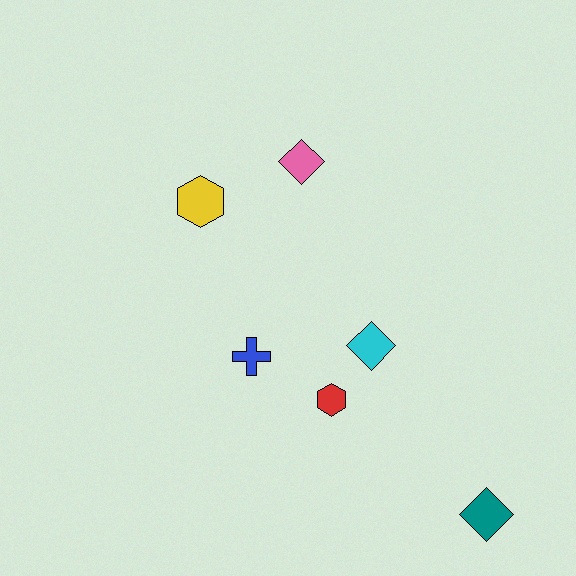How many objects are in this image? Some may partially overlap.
There are 6 objects.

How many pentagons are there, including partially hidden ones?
There are no pentagons.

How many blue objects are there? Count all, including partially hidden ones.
There is 1 blue object.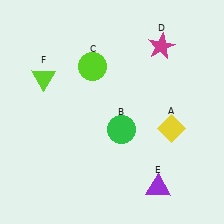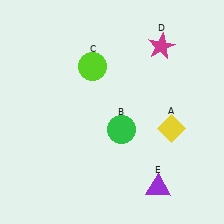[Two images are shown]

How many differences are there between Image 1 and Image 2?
There is 1 difference between the two images.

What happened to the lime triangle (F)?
The lime triangle (F) was removed in Image 2. It was in the top-left area of Image 1.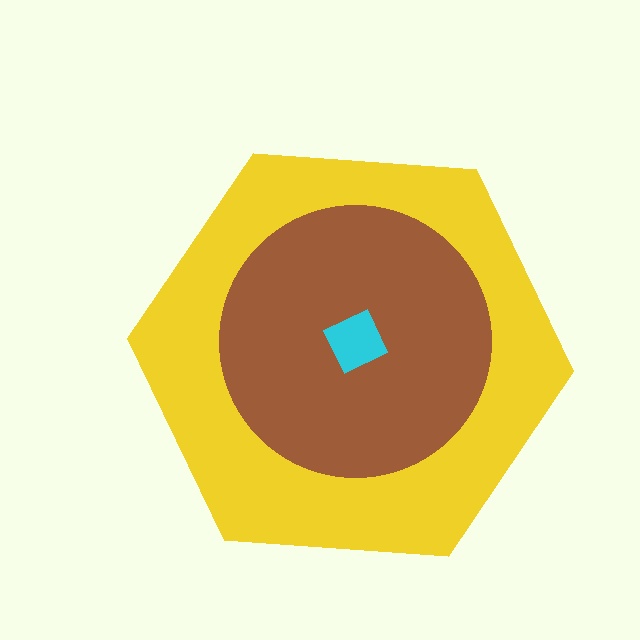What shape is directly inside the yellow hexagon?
The brown circle.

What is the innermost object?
The cyan diamond.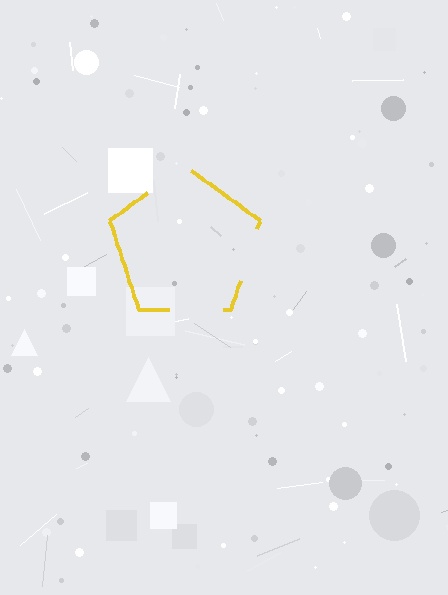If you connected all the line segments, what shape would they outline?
They would outline a pentagon.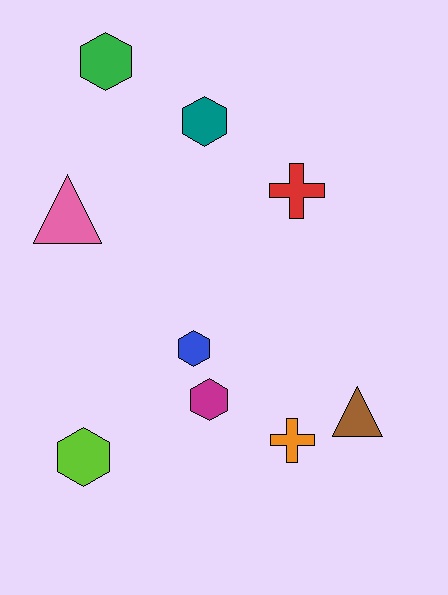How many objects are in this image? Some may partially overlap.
There are 9 objects.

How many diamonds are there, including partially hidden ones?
There are no diamonds.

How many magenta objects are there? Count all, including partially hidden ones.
There is 1 magenta object.